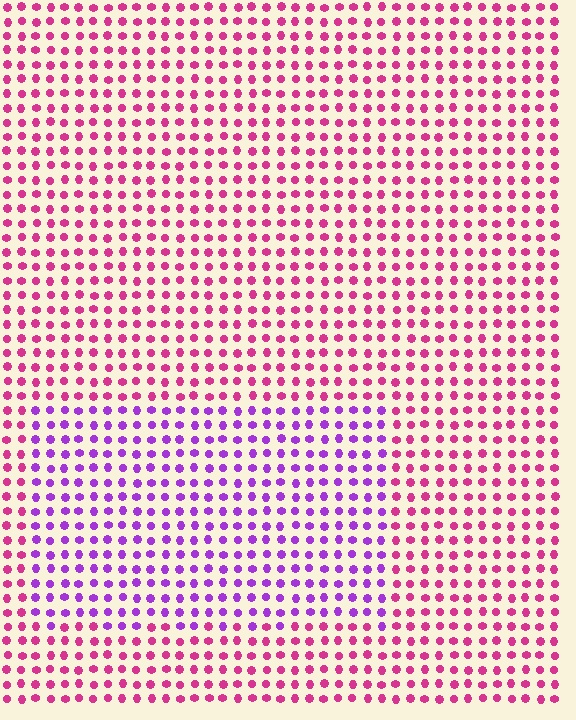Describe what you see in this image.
The image is filled with small magenta elements in a uniform arrangement. A rectangle-shaped region is visible where the elements are tinted to a slightly different hue, forming a subtle color boundary.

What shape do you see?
I see a rectangle.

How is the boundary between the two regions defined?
The boundary is defined purely by a slight shift in hue (about 45 degrees). Spacing, size, and orientation are identical on both sides.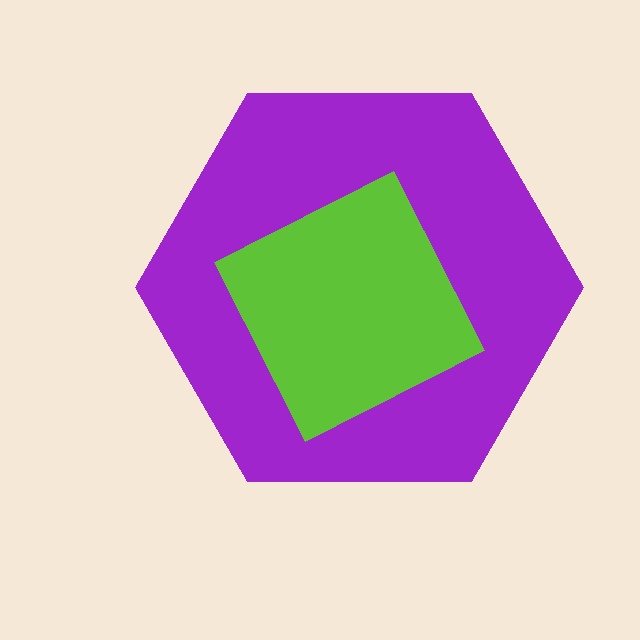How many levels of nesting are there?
2.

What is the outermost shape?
The purple hexagon.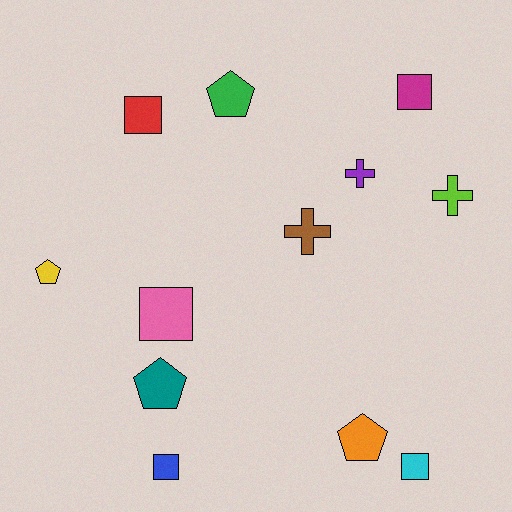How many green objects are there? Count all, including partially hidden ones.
There is 1 green object.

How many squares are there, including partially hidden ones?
There are 5 squares.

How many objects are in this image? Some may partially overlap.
There are 12 objects.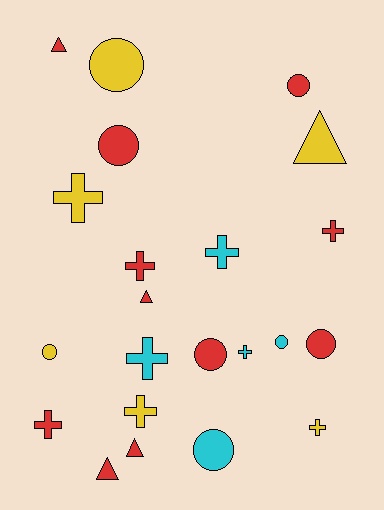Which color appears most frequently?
Red, with 11 objects.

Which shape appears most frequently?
Cross, with 9 objects.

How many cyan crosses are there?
There are 3 cyan crosses.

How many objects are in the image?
There are 22 objects.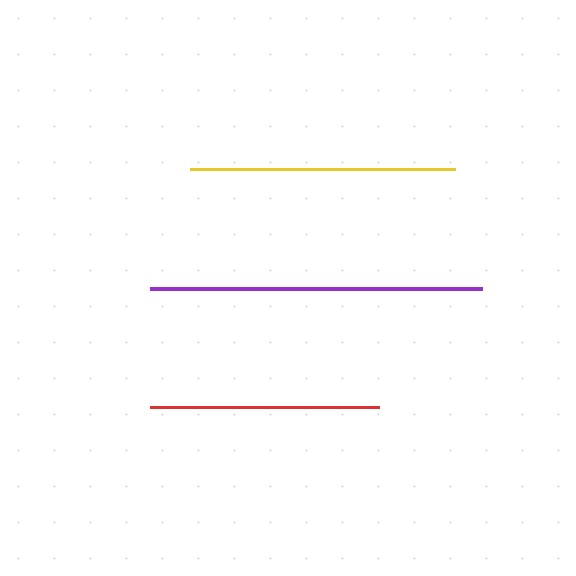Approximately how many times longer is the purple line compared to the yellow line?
The purple line is approximately 1.3 times the length of the yellow line.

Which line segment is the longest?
The purple line is the longest at approximately 332 pixels.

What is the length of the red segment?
The red segment is approximately 230 pixels long.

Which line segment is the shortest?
The red line is the shortest at approximately 230 pixels.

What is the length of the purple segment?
The purple segment is approximately 332 pixels long.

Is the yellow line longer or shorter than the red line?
The yellow line is longer than the red line.